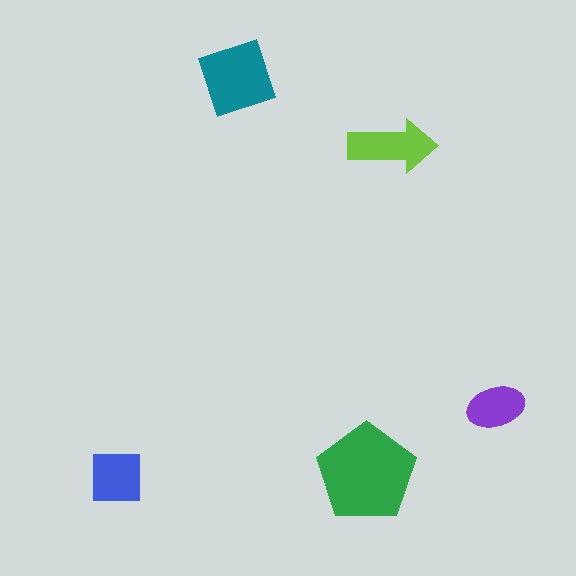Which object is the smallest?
The purple ellipse.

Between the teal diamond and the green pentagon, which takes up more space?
The green pentagon.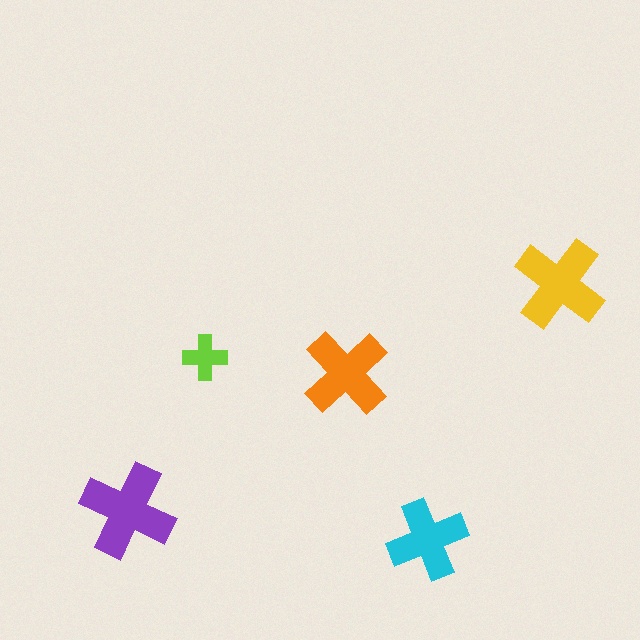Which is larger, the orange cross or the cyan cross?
The orange one.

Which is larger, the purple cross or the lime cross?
The purple one.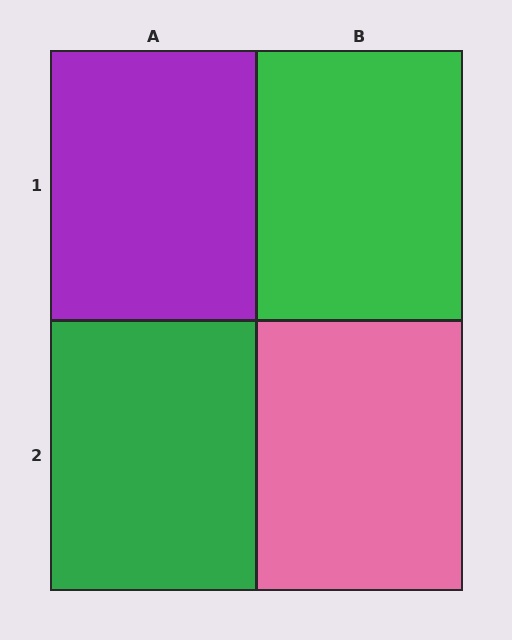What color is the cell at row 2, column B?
Pink.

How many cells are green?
2 cells are green.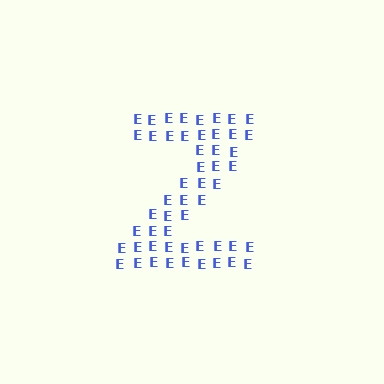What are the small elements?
The small elements are letter E's.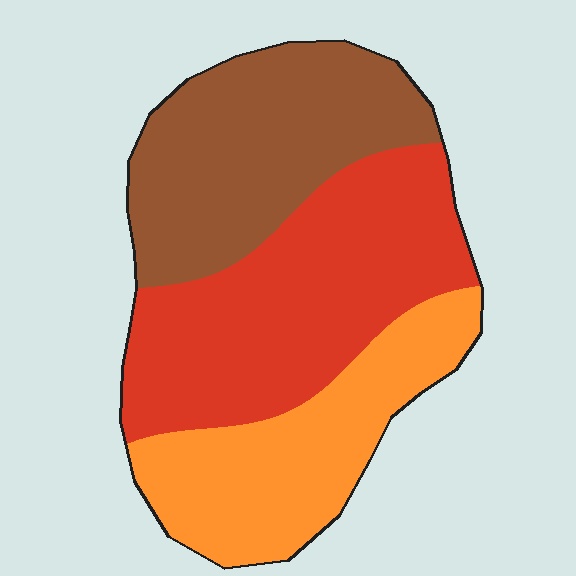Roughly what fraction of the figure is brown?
Brown takes up about one third (1/3) of the figure.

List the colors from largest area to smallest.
From largest to smallest: red, brown, orange.